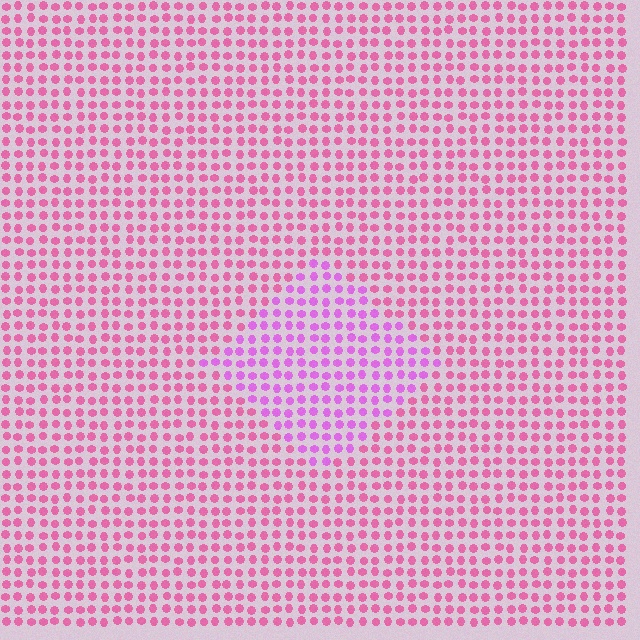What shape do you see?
I see a diamond.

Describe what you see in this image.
The image is filled with small pink elements in a uniform arrangement. A diamond-shaped region is visible where the elements are tinted to a slightly different hue, forming a subtle color boundary.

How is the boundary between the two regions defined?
The boundary is defined purely by a slight shift in hue (about 32 degrees). Spacing, size, and orientation are identical on both sides.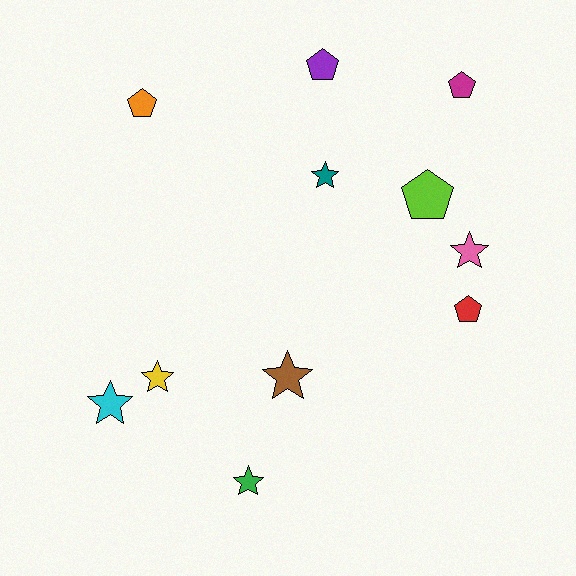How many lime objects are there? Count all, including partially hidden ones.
There is 1 lime object.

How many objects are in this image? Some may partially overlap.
There are 11 objects.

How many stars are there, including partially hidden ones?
There are 6 stars.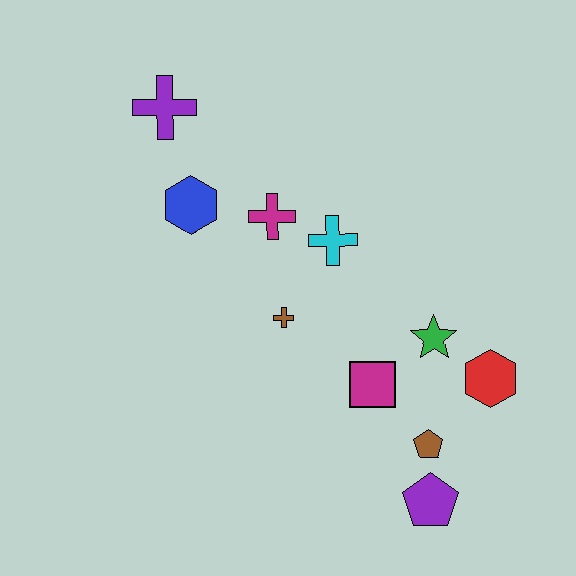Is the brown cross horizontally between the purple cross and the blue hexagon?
No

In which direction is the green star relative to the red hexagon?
The green star is to the left of the red hexagon.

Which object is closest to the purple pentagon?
The brown pentagon is closest to the purple pentagon.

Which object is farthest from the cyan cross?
The purple pentagon is farthest from the cyan cross.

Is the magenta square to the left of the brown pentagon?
Yes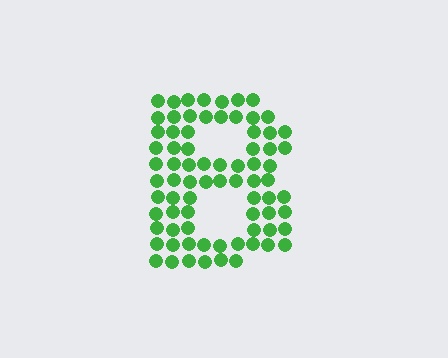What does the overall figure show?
The overall figure shows the letter B.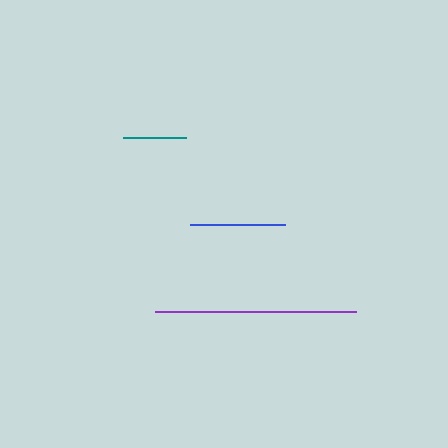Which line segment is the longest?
The purple line is the longest at approximately 202 pixels.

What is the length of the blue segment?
The blue segment is approximately 96 pixels long.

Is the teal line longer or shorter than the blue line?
The blue line is longer than the teal line.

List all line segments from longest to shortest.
From longest to shortest: purple, blue, teal.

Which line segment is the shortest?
The teal line is the shortest at approximately 63 pixels.